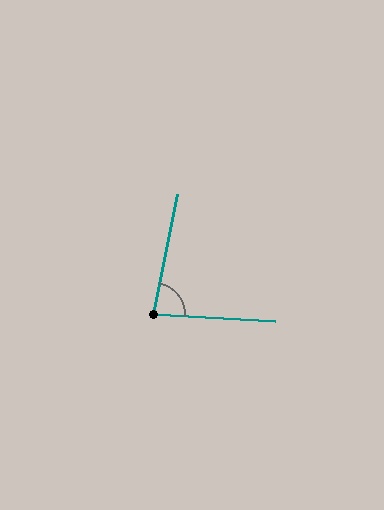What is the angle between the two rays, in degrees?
Approximately 82 degrees.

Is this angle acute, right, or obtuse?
It is acute.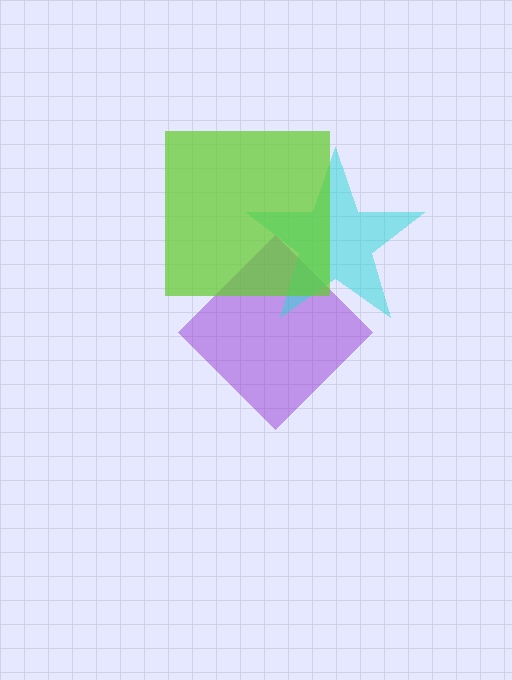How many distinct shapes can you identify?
There are 3 distinct shapes: a purple diamond, a cyan star, a lime square.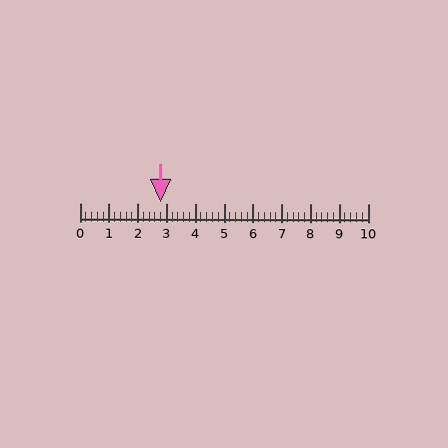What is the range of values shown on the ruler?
The ruler shows values from 0 to 10.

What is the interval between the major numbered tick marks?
The major tick marks are spaced 1 units apart.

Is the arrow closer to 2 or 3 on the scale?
The arrow is closer to 3.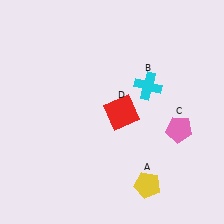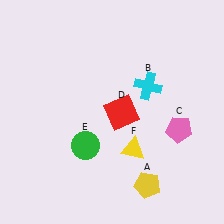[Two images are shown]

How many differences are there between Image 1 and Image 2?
There are 2 differences between the two images.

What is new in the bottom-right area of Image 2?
A yellow triangle (F) was added in the bottom-right area of Image 2.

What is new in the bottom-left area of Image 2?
A green circle (E) was added in the bottom-left area of Image 2.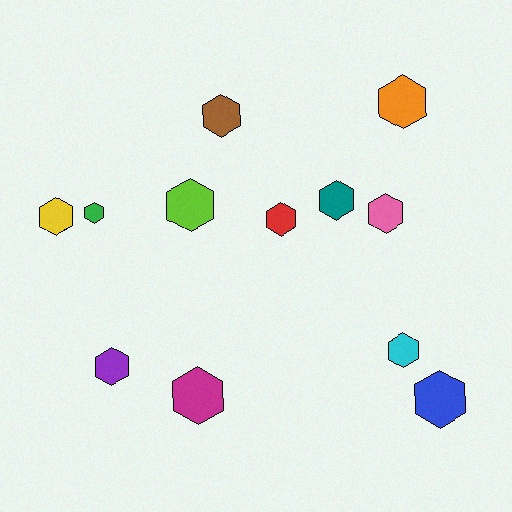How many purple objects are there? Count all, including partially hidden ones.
There is 1 purple object.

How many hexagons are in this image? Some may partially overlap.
There are 12 hexagons.